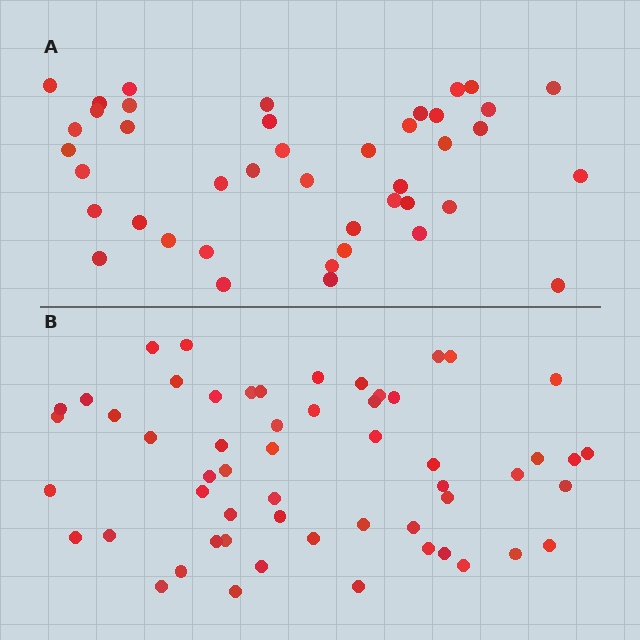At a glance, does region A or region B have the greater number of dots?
Region B (the bottom region) has more dots.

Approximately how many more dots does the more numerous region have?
Region B has approximately 15 more dots than region A.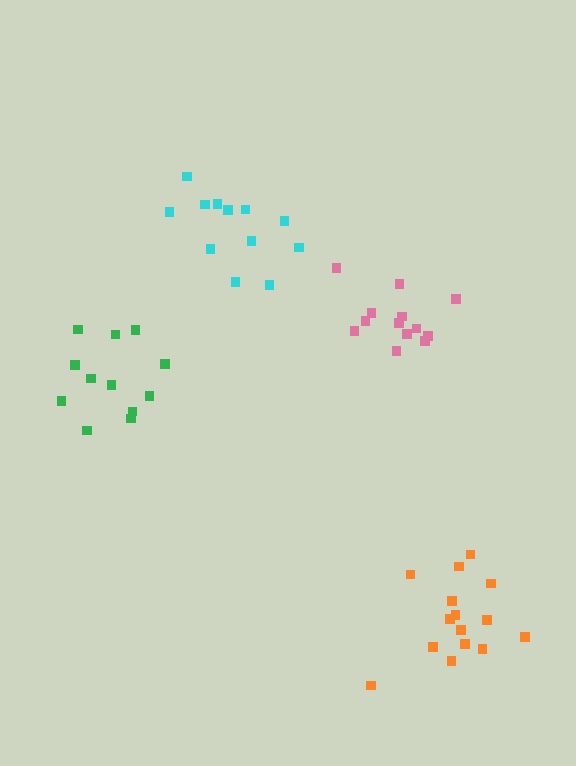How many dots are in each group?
Group 1: 15 dots, Group 2: 12 dots, Group 3: 12 dots, Group 4: 13 dots (52 total).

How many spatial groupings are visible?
There are 4 spatial groupings.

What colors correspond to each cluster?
The clusters are colored: orange, cyan, green, pink.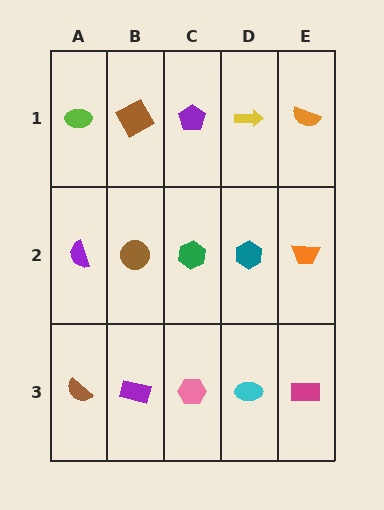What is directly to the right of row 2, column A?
A brown circle.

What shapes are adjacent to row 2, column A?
A lime ellipse (row 1, column A), a brown semicircle (row 3, column A), a brown circle (row 2, column B).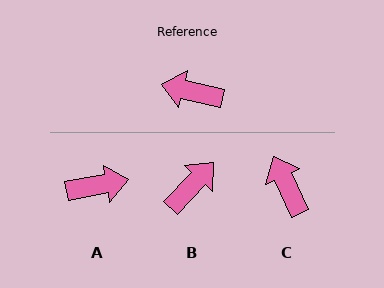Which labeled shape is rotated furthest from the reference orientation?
A, about 157 degrees away.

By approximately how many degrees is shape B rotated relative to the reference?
Approximately 120 degrees clockwise.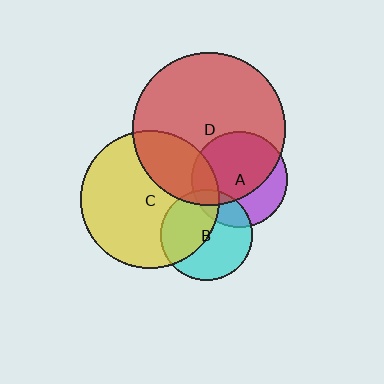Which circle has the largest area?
Circle D (red).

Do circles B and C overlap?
Yes.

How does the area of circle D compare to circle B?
Approximately 2.8 times.